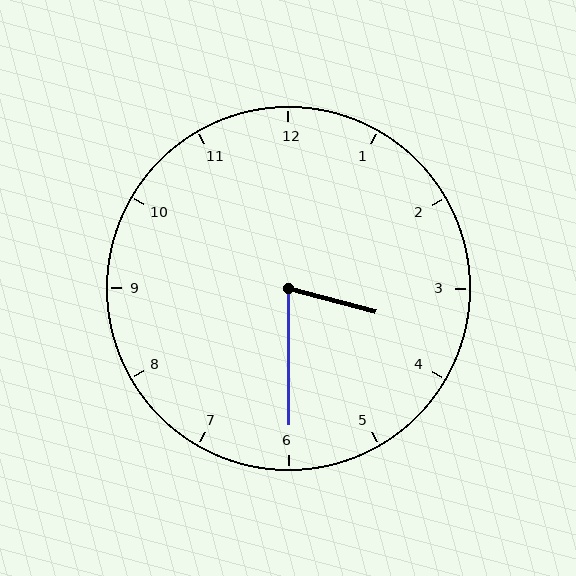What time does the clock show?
3:30.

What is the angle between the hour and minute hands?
Approximately 75 degrees.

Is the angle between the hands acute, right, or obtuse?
It is acute.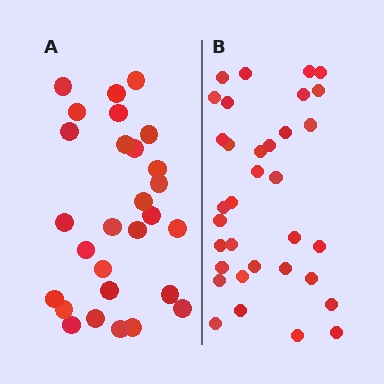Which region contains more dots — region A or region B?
Region B (the right region) has more dots.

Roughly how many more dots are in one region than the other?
Region B has about 6 more dots than region A.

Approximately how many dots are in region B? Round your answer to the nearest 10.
About 30 dots. (The exact count is 34, which rounds to 30.)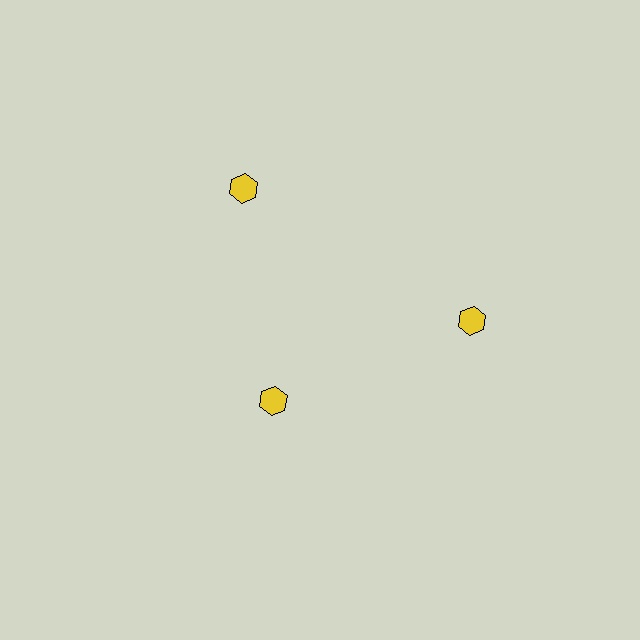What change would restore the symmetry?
The symmetry would be restored by moving it outward, back onto the ring so that all 3 hexagons sit at equal angles and equal distance from the center.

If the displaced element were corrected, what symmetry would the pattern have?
It would have 3-fold rotational symmetry — the pattern would map onto itself every 120 degrees.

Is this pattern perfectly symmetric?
No. The 3 yellow hexagons are arranged in a ring, but one element near the 7 o'clock position is pulled inward toward the center, breaking the 3-fold rotational symmetry.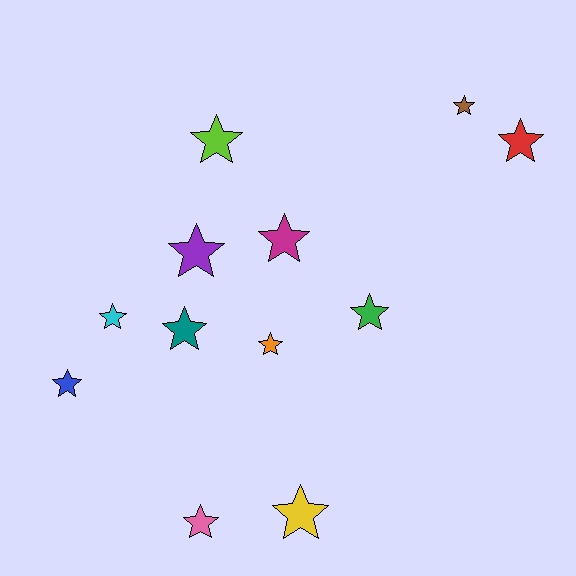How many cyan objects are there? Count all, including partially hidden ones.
There is 1 cyan object.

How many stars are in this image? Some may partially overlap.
There are 12 stars.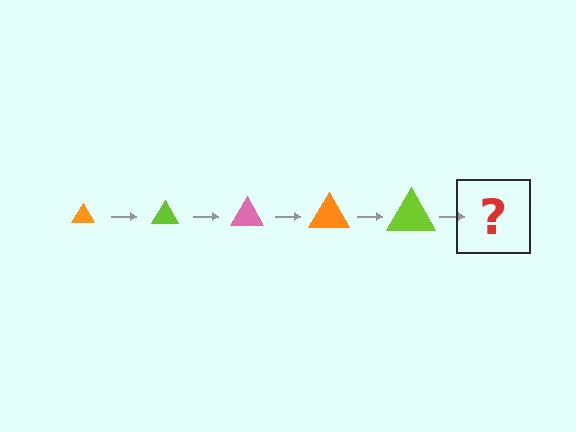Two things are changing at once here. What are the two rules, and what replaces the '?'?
The two rules are that the triangle grows larger each step and the color cycles through orange, lime, and pink. The '?' should be a pink triangle, larger than the previous one.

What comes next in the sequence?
The next element should be a pink triangle, larger than the previous one.